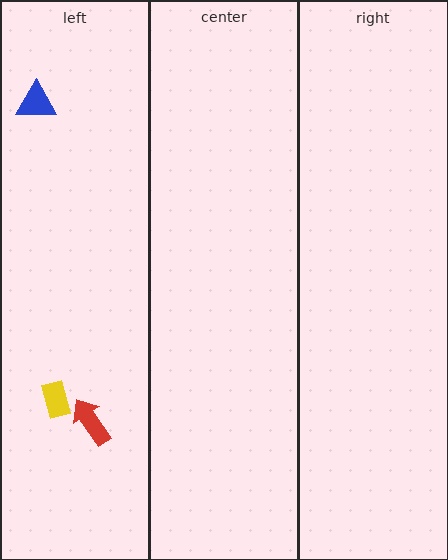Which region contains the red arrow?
The left region.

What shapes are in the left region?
The red arrow, the yellow rectangle, the blue triangle.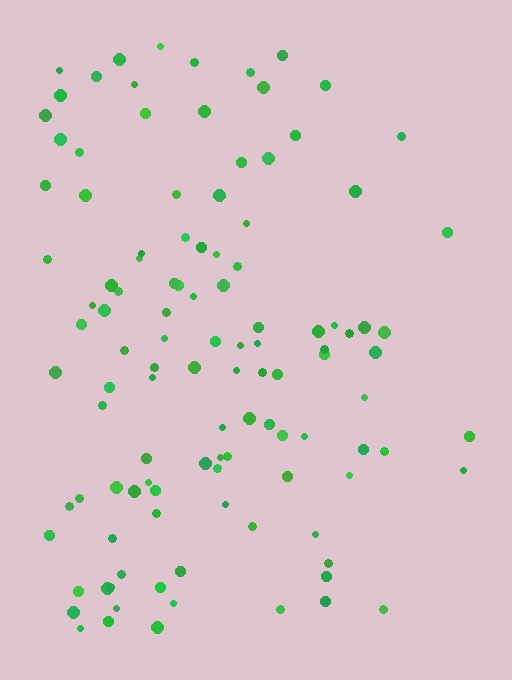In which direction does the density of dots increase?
From right to left, with the left side densest.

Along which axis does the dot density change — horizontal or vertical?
Horizontal.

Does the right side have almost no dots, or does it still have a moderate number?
Still a moderate number, just noticeably fewer than the left.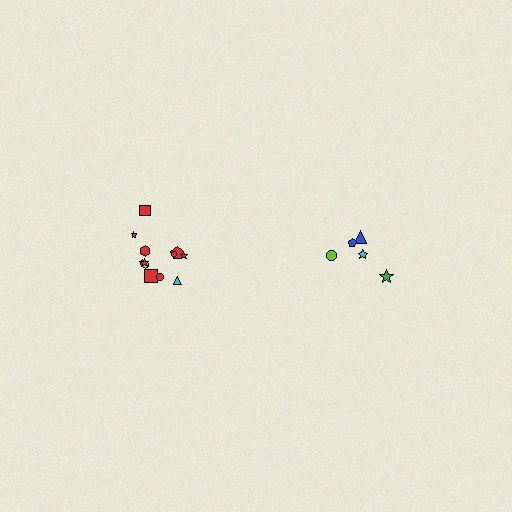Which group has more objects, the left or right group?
The left group.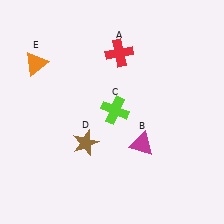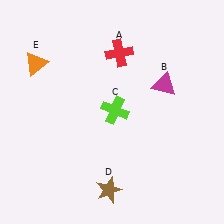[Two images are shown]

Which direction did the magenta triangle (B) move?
The magenta triangle (B) moved up.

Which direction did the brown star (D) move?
The brown star (D) moved down.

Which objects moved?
The objects that moved are: the magenta triangle (B), the brown star (D).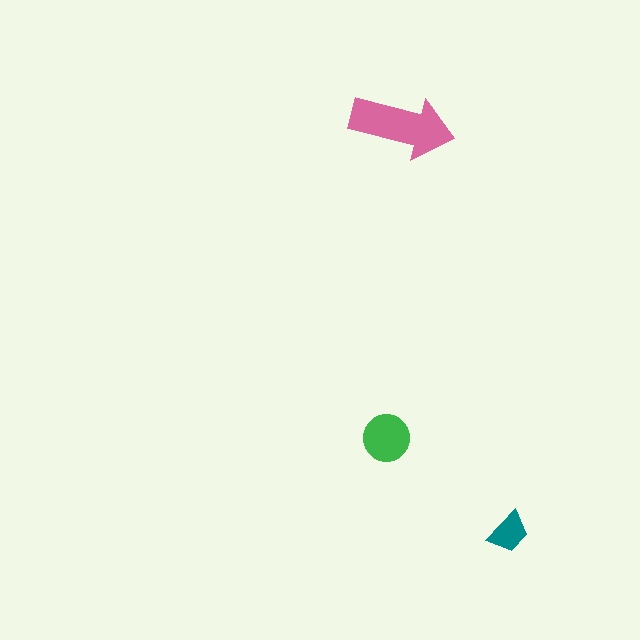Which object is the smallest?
The teal trapezoid.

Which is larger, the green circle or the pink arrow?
The pink arrow.